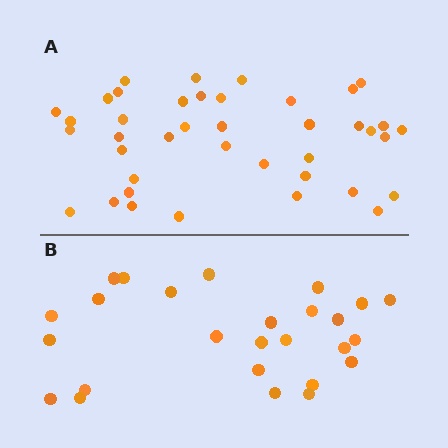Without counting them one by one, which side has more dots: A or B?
Region A (the top region) has more dots.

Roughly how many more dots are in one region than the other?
Region A has approximately 15 more dots than region B.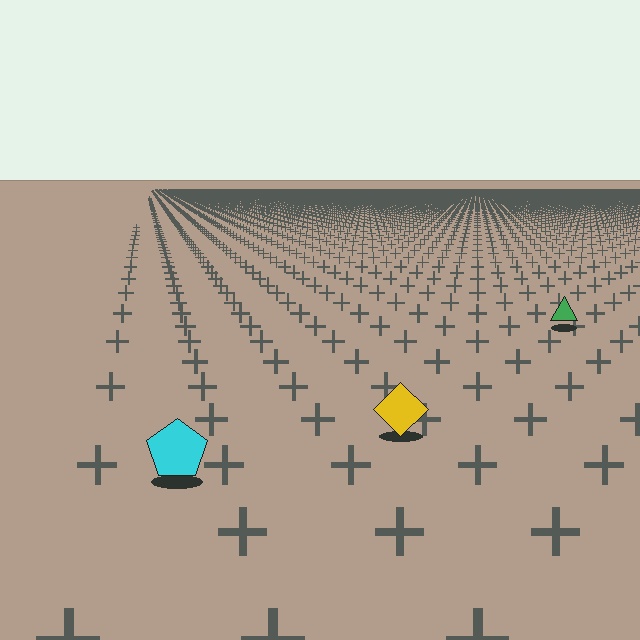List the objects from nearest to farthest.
From nearest to farthest: the cyan pentagon, the yellow diamond, the green triangle.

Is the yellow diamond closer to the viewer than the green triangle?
Yes. The yellow diamond is closer — you can tell from the texture gradient: the ground texture is coarser near it.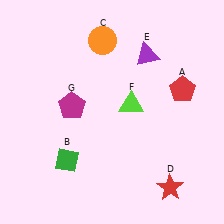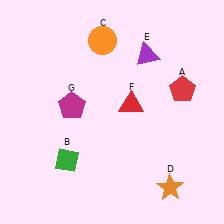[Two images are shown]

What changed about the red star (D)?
In Image 1, D is red. In Image 2, it changed to orange.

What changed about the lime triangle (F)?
In Image 1, F is lime. In Image 2, it changed to red.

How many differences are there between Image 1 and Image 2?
There are 2 differences between the two images.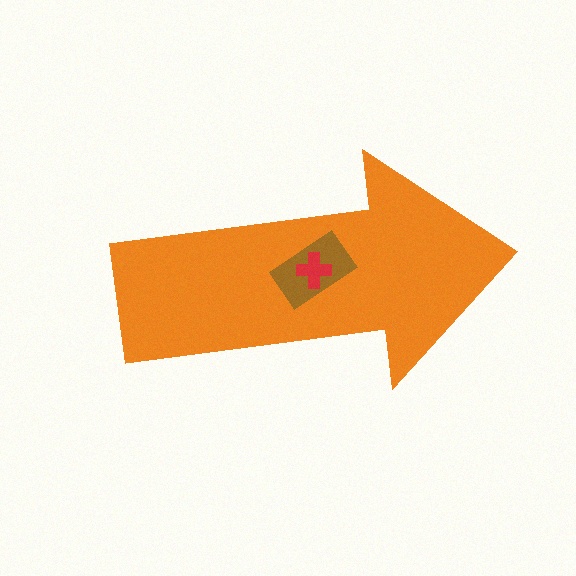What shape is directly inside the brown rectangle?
The red cross.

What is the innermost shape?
The red cross.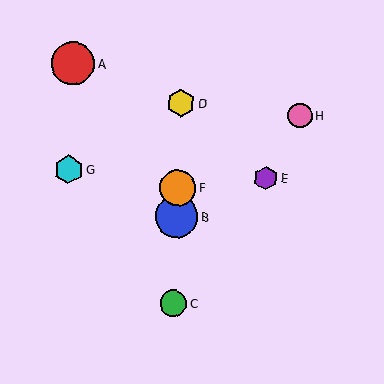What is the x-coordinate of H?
Object H is at x≈300.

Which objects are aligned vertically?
Objects B, C, D, F are aligned vertically.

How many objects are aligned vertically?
4 objects (B, C, D, F) are aligned vertically.